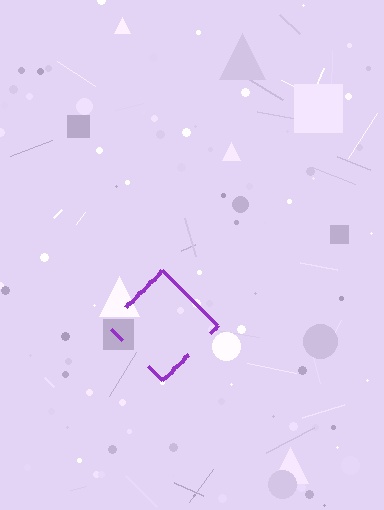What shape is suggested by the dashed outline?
The dashed outline suggests a diamond.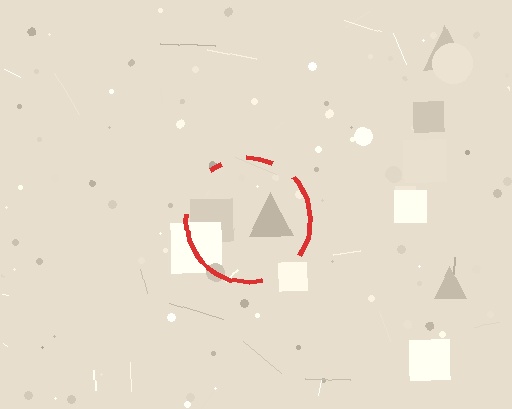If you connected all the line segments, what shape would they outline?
They would outline a circle.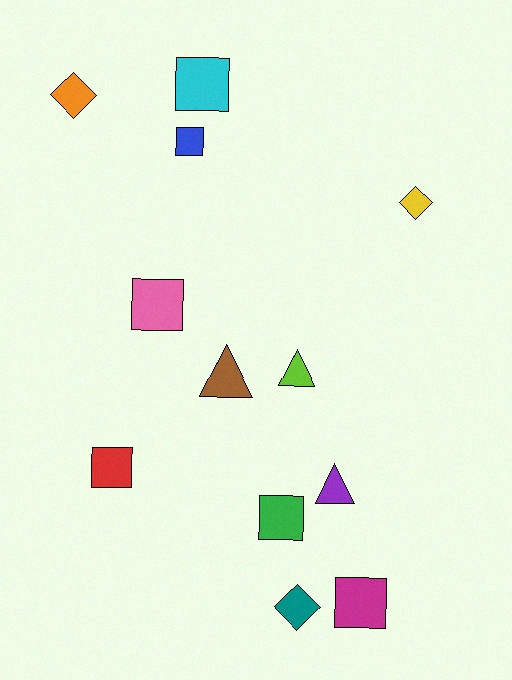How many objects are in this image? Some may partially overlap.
There are 12 objects.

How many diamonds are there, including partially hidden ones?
There are 3 diamonds.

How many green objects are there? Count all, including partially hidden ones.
There is 1 green object.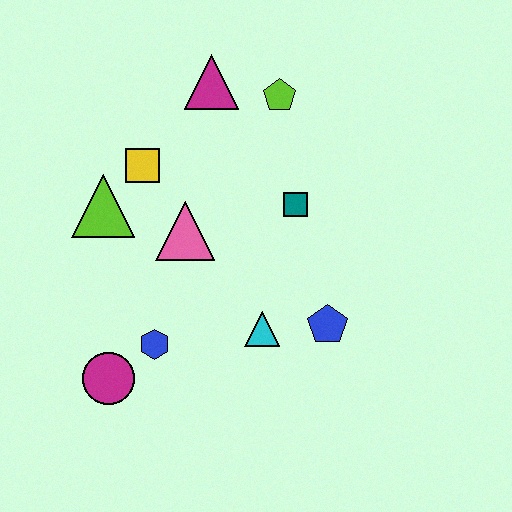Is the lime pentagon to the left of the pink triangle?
No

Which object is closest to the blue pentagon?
The cyan triangle is closest to the blue pentagon.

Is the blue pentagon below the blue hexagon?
No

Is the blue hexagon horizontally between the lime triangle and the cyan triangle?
Yes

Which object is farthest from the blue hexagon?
The lime pentagon is farthest from the blue hexagon.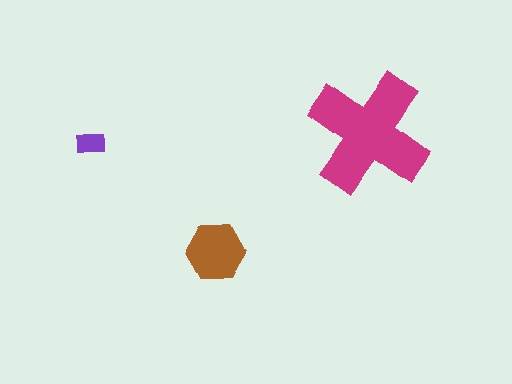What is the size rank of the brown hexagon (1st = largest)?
2nd.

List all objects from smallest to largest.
The purple rectangle, the brown hexagon, the magenta cross.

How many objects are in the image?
There are 3 objects in the image.